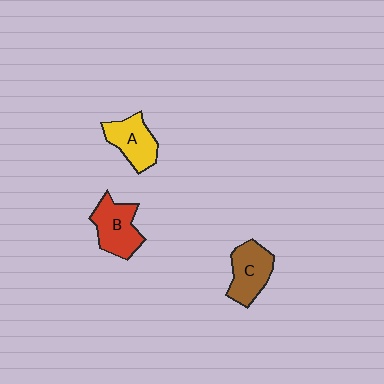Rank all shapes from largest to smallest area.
From largest to smallest: B (red), C (brown), A (yellow).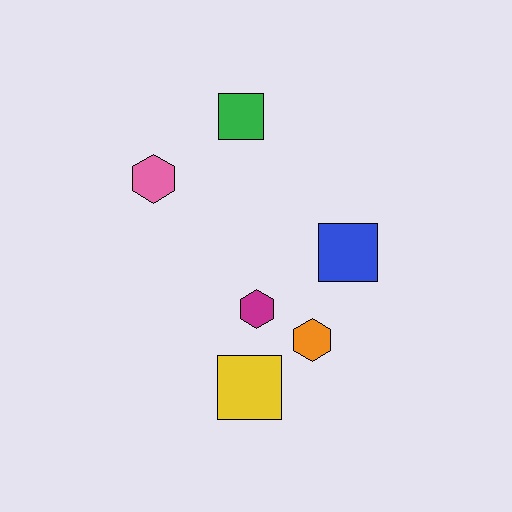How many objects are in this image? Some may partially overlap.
There are 6 objects.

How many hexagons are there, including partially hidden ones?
There are 3 hexagons.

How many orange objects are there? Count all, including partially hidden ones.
There is 1 orange object.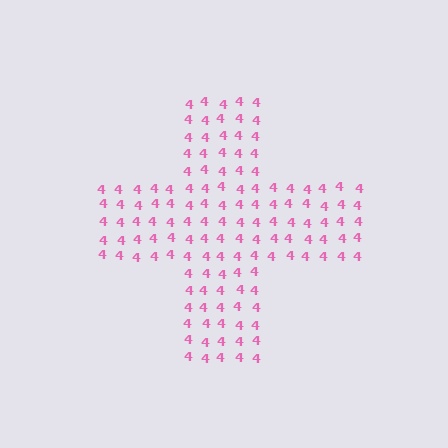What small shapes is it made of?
It is made of small digit 4's.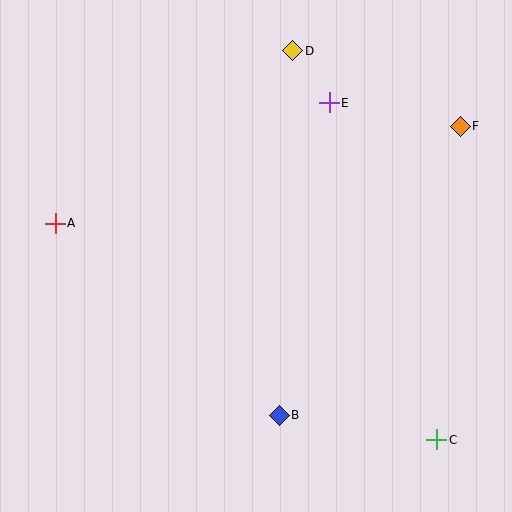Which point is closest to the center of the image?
Point B at (279, 415) is closest to the center.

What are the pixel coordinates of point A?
Point A is at (55, 223).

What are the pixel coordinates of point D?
Point D is at (293, 51).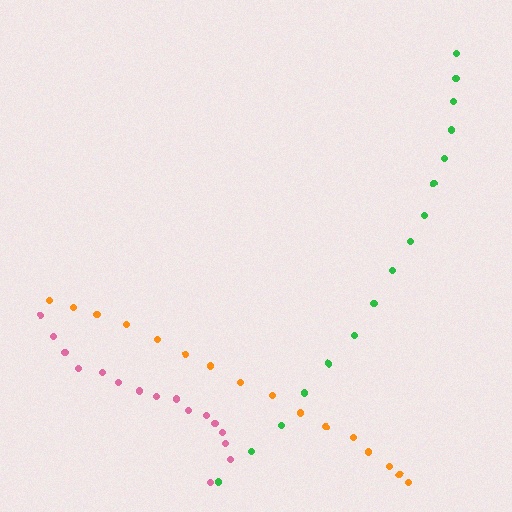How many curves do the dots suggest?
There are 3 distinct paths.